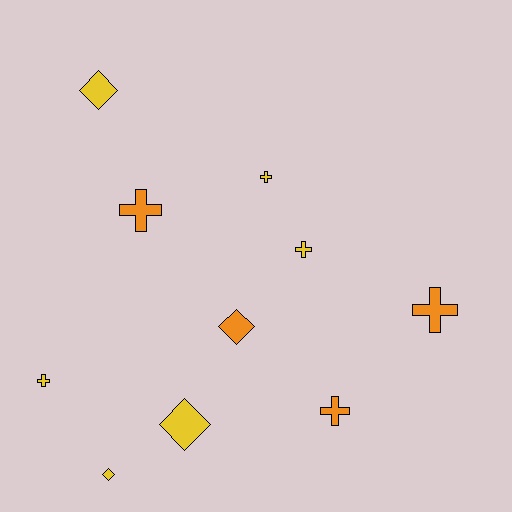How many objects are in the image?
There are 10 objects.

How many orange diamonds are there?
There is 1 orange diamond.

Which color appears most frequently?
Yellow, with 6 objects.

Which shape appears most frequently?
Cross, with 6 objects.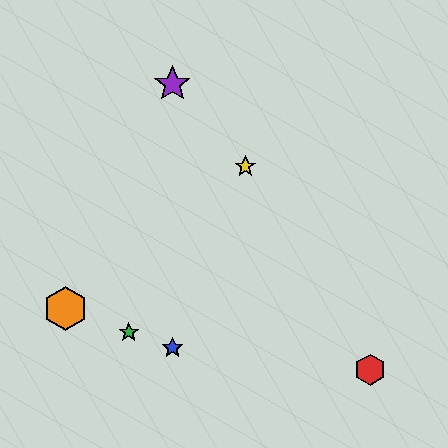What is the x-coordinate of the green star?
The green star is at x≈129.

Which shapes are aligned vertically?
The blue star, the purple star are aligned vertically.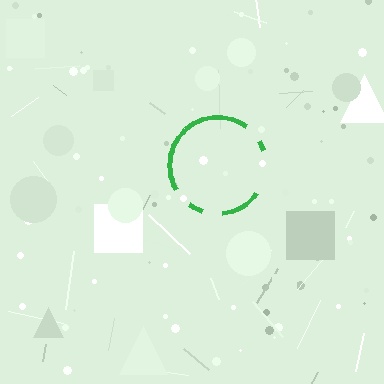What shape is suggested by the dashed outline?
The dashed outline suggests a circle.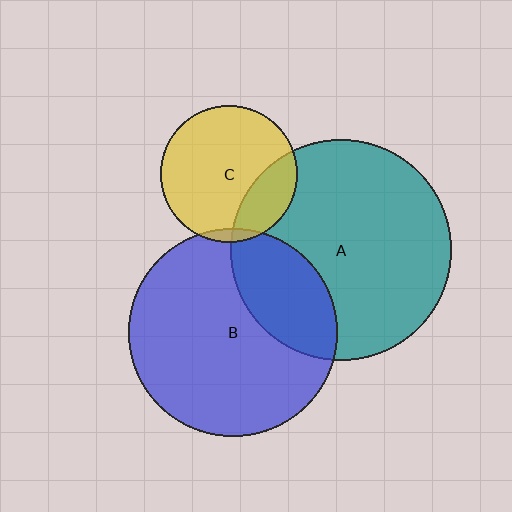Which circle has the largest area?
Circle A (teal).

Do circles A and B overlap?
Yes.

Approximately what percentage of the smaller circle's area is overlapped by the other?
Approximately 25%.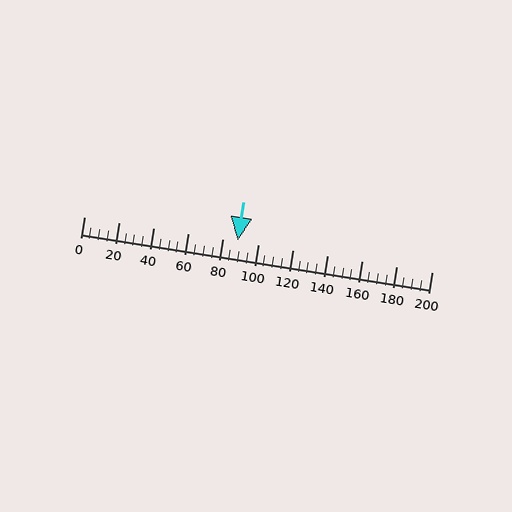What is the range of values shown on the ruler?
The ruler shows values from 0 to 200.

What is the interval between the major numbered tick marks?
The major tick marks are spaced 20 units apart.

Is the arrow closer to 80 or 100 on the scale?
The arrow is closer to 80.